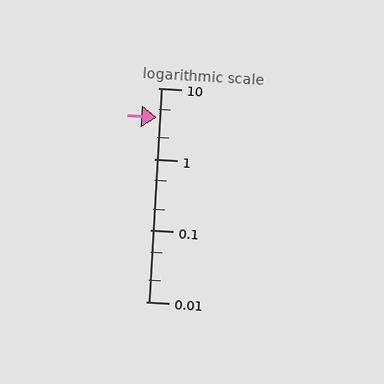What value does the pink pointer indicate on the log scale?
The pointer indicates approximately 3.8.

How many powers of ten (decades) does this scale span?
The scale spans 3 decades, from 0.01 to 10.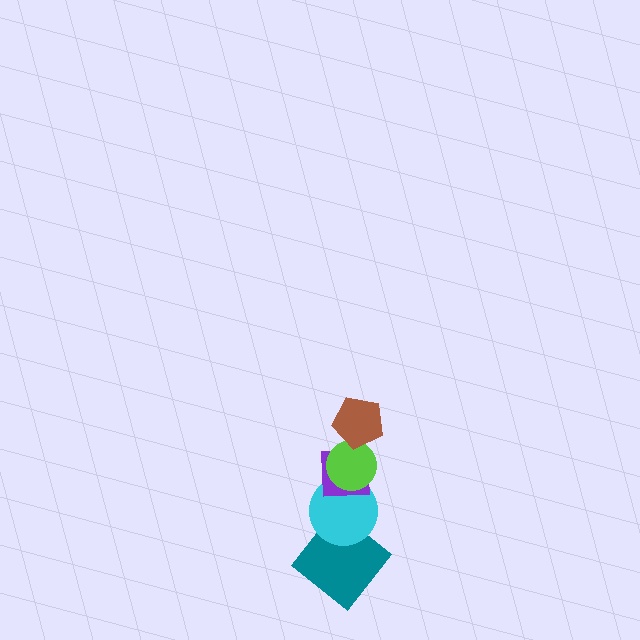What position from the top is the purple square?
The purple square is 3rd from the top.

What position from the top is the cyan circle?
The cyan circle is 4th from the top.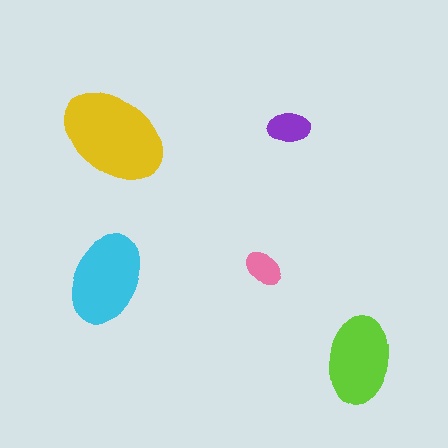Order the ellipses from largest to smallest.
the yellow one, the cyan one, the lime one, the purple one, the pink one.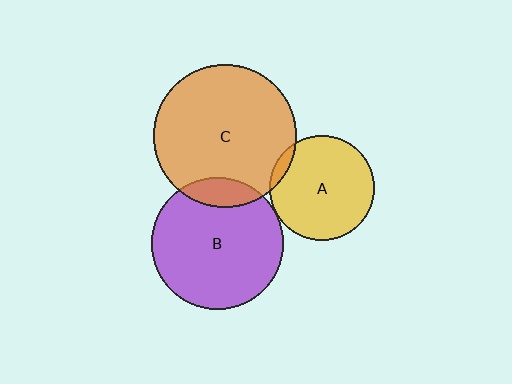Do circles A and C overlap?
Yes.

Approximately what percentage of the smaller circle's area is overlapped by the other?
Approximately 5%.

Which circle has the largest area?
Circle C (orange).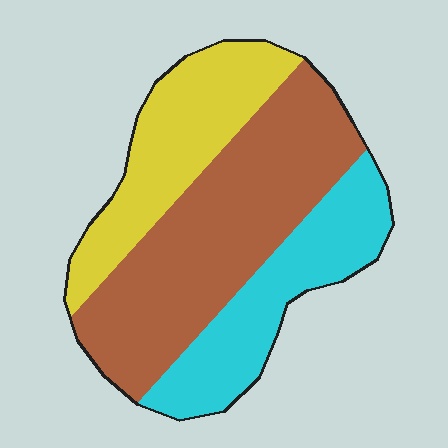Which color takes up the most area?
Brown, at roughly 45%.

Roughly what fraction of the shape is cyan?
Cyan covers 26% of the shape.